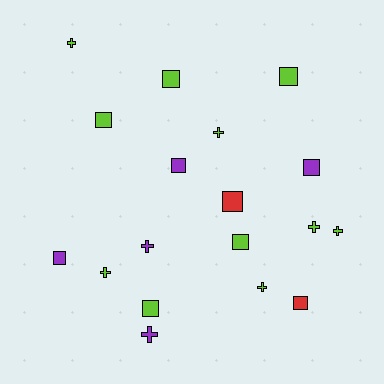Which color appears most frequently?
Lime, with 11 objects.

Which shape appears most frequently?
Square, with 10 objects.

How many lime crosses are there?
There are 6 lime crosses.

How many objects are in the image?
There are 18 objects.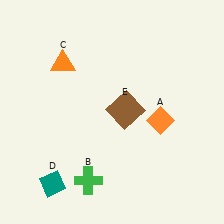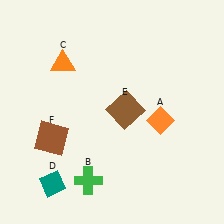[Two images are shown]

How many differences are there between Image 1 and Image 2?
There is 1 difference between the two images.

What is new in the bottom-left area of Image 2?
A brown square (F) was added in the bottom-left area of Image 2.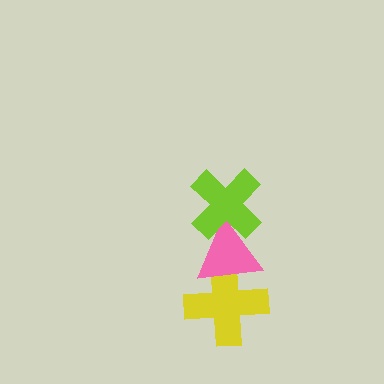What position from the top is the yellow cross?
The yellow cross is 3rd from the top.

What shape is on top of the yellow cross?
The pink triangle is on top of the yellow cross.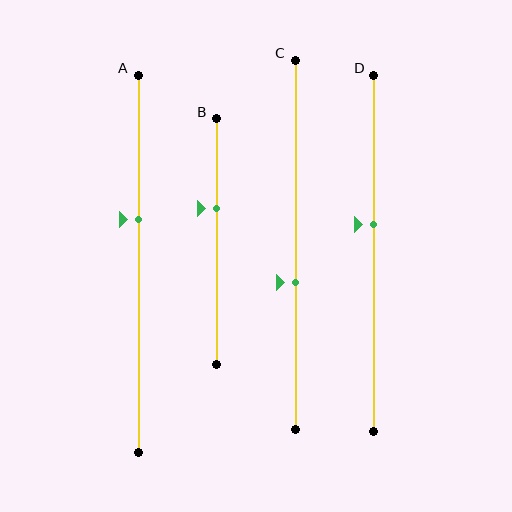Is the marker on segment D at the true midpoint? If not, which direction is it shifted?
No, the marker on segment D is shifted upward by about 8% of the segment length.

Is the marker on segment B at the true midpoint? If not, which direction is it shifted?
No, the marker on segment B is shifted upward by about 14% of the segment length.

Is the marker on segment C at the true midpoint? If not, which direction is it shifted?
No, the marker on segment C is shifted downward by about 10% of the segment length.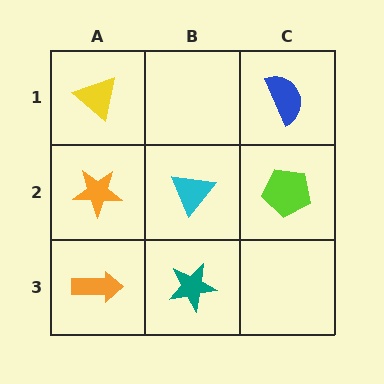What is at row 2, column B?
A cyan triangle.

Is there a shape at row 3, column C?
No, that cell is empty.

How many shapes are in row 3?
2 shapes.